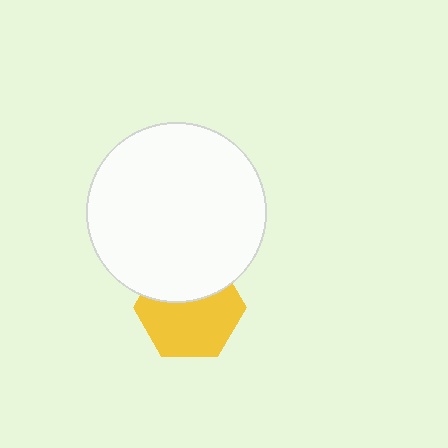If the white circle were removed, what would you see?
You would see the complete yellow hexagon.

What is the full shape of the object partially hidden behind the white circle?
The partially hidden object is a yellow hexagon.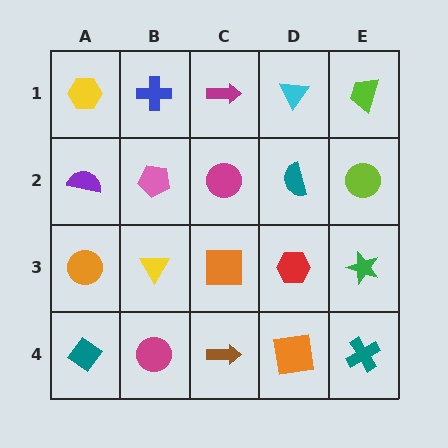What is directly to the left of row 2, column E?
A teal semicircle.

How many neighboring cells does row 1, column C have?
3.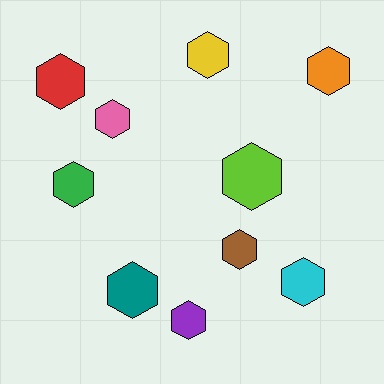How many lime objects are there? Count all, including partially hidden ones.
There is 1 lime object.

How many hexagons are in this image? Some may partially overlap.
There are 10 hexagons.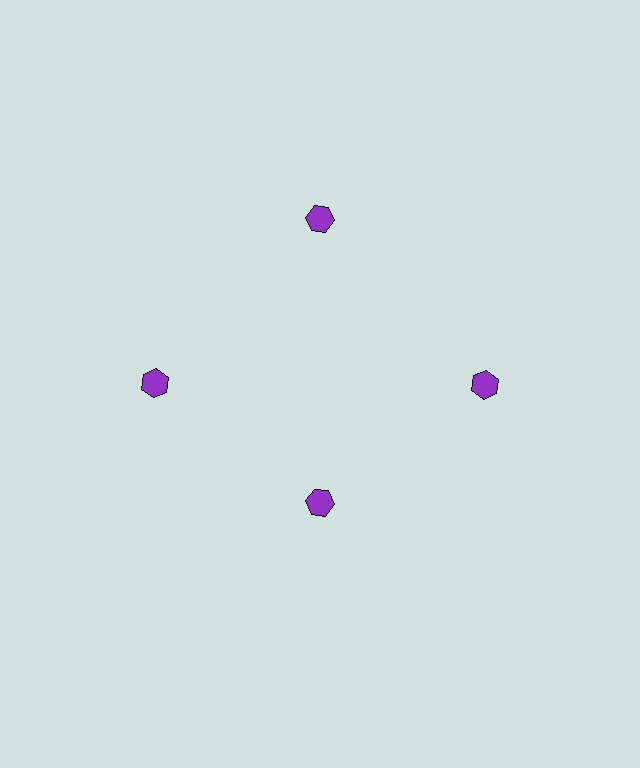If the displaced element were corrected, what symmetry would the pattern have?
It would have 4-fold rotational symmetry — the pattern would map onto itself every 90 degrees.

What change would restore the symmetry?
The symmetry would be restored by moving it outward, back onto the ring so that all 4 hexagons sit at equal angles and equal distance from the center.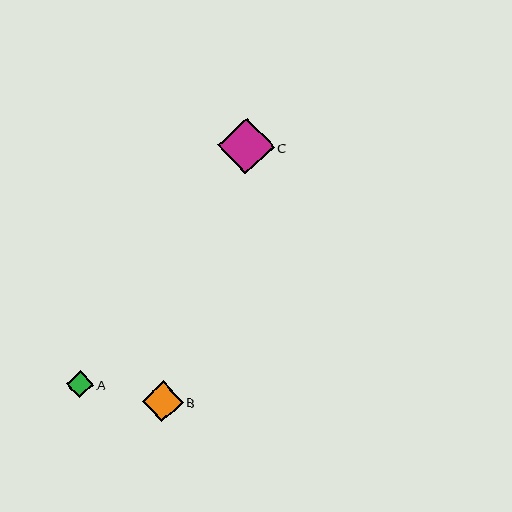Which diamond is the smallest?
Diamond A is the smallest with a size of approximately 28 pixels.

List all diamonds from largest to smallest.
From largest to smallest: C, B, A.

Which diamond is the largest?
Diamond C is the largest with a size of approximately 56 pixels.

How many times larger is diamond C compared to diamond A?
Diamond C is approximately 2.0 times the size of diamond A.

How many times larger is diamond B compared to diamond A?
Diamond B is approximately 1.5 times the size of diamond A.